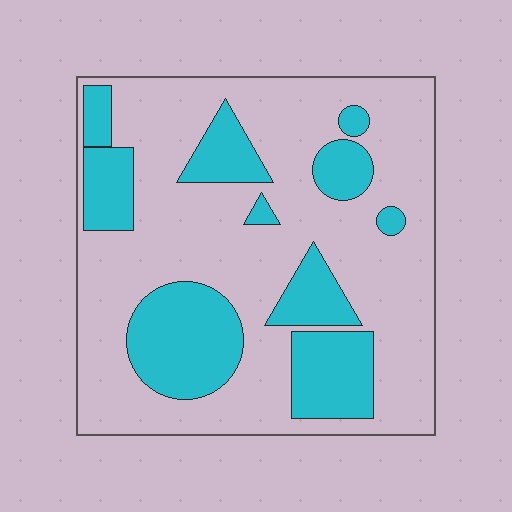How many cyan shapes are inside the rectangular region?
10.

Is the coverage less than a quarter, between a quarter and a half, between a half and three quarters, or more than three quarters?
Between a quarter and a half.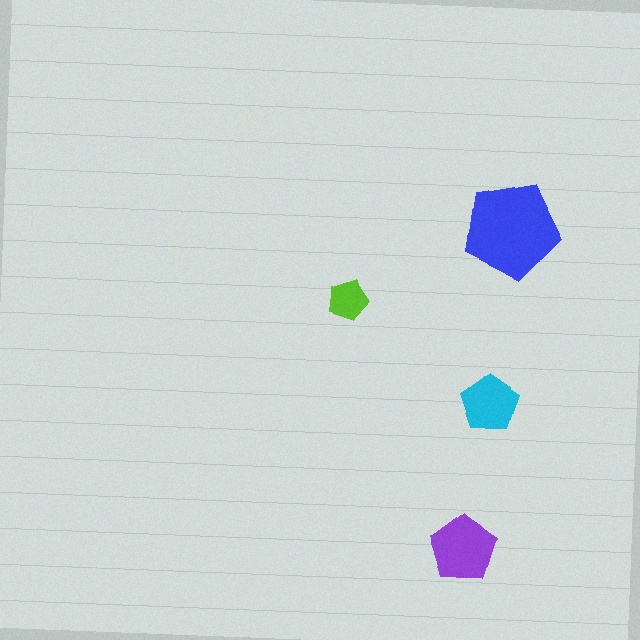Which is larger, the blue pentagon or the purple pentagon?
The blue one.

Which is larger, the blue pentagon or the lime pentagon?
The blue one.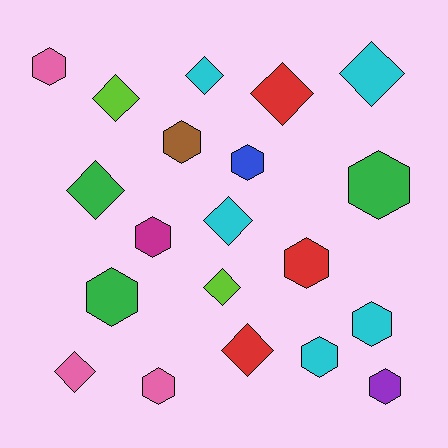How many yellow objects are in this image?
There are no yellow objects.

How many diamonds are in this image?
There are 9 diamonds.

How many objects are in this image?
There are 20 objects.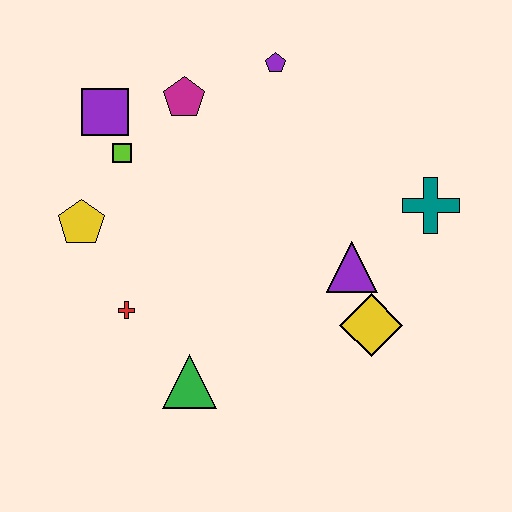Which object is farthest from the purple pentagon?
The green triangle is farthest from the purple pentagon.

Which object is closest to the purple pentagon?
The magenta pentagon is closest to the purple pentagon.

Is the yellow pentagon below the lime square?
Yes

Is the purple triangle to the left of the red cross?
No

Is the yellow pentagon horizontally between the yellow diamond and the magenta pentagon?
No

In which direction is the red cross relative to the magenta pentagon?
The red cross is below the magenta pentagon.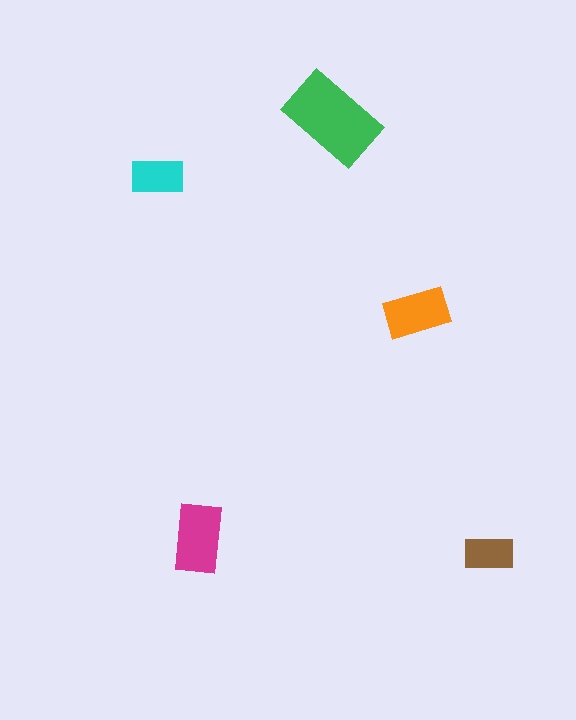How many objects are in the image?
There are 5 objects in the image.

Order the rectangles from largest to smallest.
the green one, the magenta one, the orange one, the cyan one, the brown one.